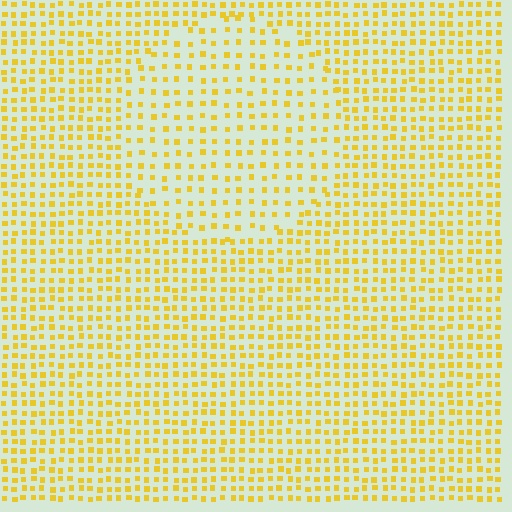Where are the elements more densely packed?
The elements are more densely packed outside the circle boundary.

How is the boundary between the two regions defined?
The boundary is defined by a change in element density (approximately 1.7x ratio). All elements are the same color, size, and shape.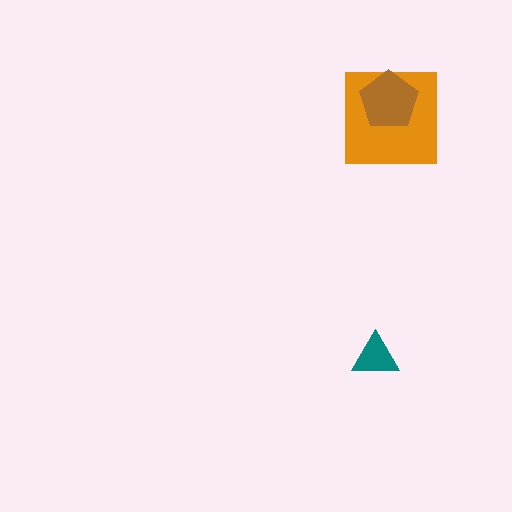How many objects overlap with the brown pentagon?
1 object overlaps with the brown pentagon.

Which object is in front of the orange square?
The brown pentagon is in front of the orange square.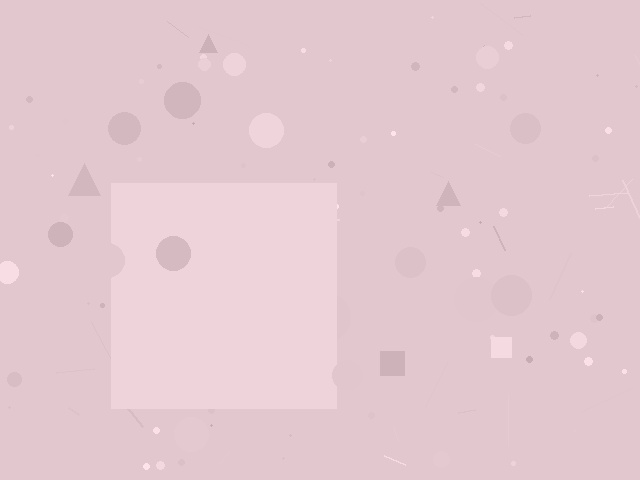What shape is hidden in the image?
A square is hidden in the image.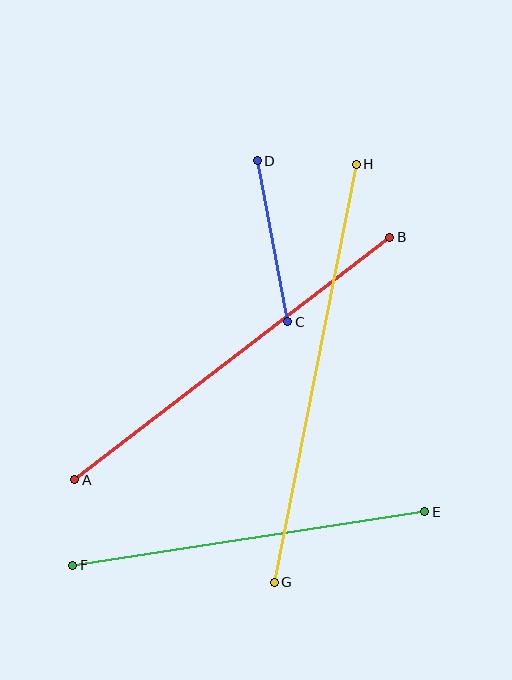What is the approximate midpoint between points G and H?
The midpoint is at approximately (315, 373) pixels.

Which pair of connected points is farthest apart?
Points G and H are farthest apart.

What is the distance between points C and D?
The distance is approximately 164 pixels.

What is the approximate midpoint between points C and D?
The midpoint is at approximately (272, 241) pixels.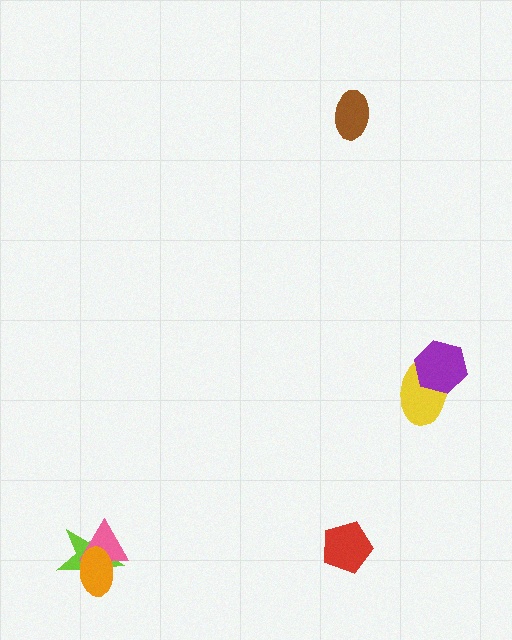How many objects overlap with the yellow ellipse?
1 object overlaps with the yellow ellipse.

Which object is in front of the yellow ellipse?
The purple hexagon is in front of the yellow ellipse.